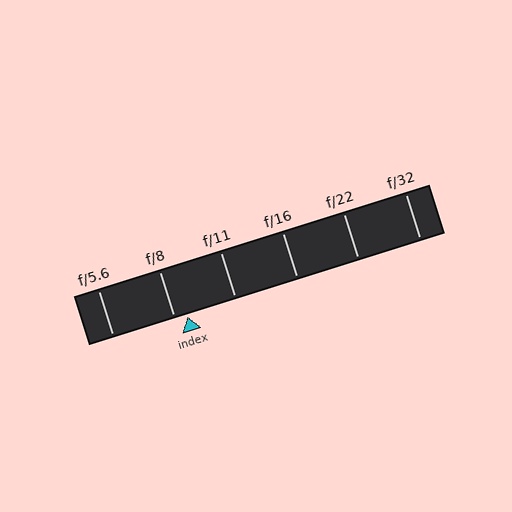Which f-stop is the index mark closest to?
The index mark is closest to f/8.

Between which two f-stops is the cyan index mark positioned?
The index mark is between f/8 and f/11.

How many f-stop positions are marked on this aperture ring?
There are 6 f-stop positions marked.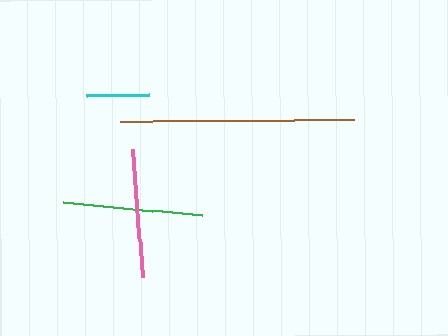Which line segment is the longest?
The brown line is the longest at approximately 235 pixels.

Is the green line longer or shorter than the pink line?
The green line is longer than the pink line.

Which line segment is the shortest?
The cyan line is the shortest at approximately 63 pixels.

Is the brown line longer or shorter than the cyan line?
The brown line is longer than the cyan line.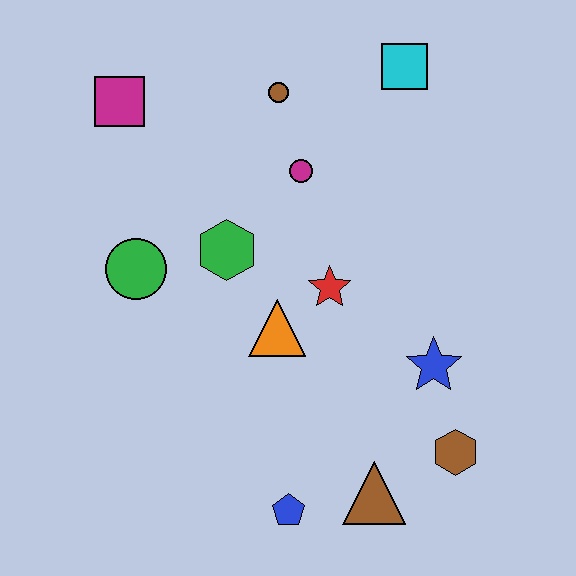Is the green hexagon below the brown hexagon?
No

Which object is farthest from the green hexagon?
The brown hexagon is farthest from the green hexagon.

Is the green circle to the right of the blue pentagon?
No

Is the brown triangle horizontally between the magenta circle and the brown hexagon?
Yes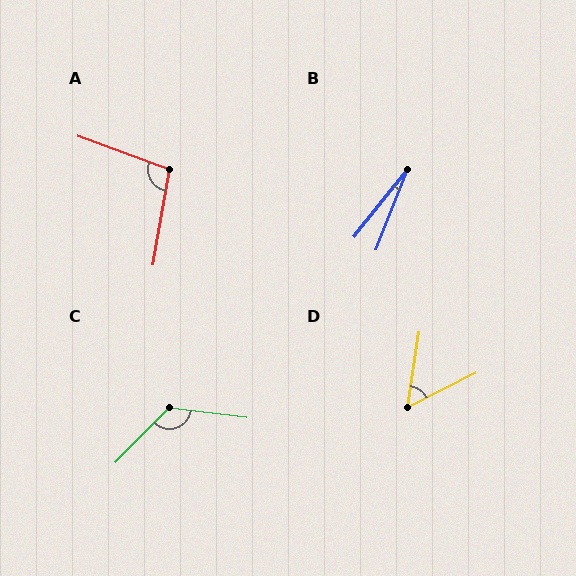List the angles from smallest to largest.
B (17°), D (55°), A (100°), C (127°).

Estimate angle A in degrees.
Approximately 100 degrees.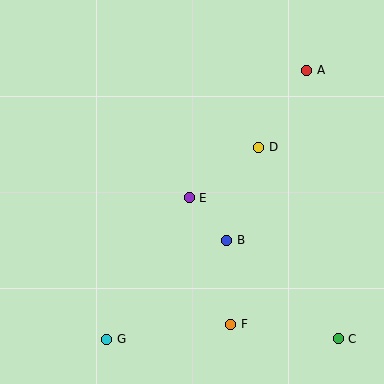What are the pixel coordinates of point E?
Point E is at (189, 198).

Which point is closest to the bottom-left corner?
Point G is closest to the bottom-left corner.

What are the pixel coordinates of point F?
Point F is at (231, 324).